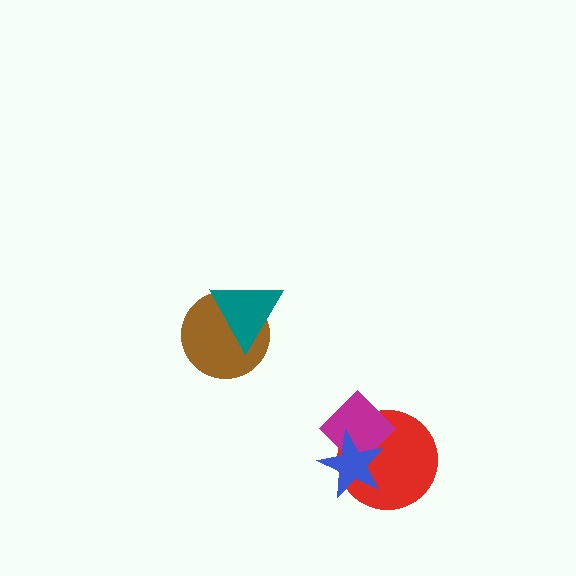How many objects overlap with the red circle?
2 objects overlap with the red circle.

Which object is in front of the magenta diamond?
The blue star is in front of the magenta diamond.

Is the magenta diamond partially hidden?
Yes, it is partially covered by another shape.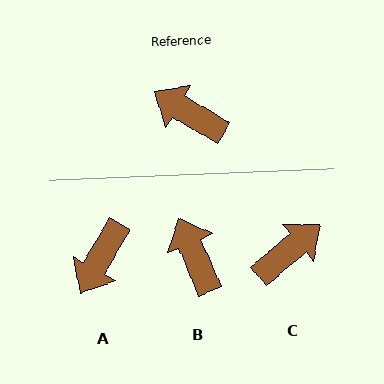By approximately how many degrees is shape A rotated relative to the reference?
Approximately 91 degrees counter-clockwise.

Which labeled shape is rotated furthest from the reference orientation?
C, about 109 degrees away.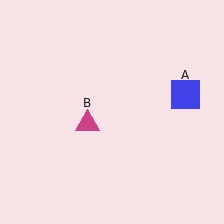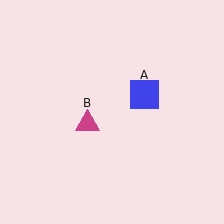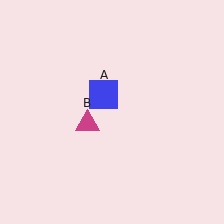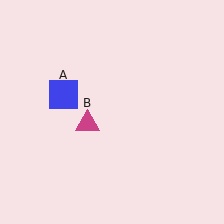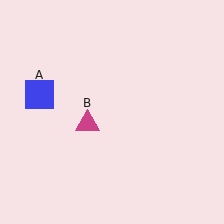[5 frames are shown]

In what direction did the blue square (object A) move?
The blue square (object A) moved left.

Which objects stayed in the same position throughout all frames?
Magenta triangle (object B) remained stationary.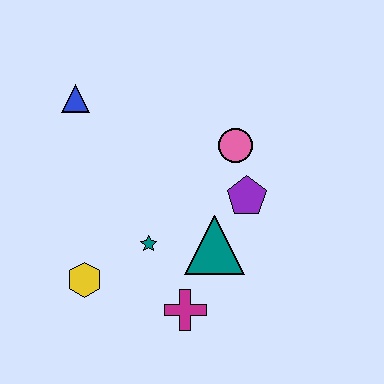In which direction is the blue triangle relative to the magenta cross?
The blue triangle is above the magenta cross.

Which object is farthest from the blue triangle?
The magenta cross is farthest from the blue triangle.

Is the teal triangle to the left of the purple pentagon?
Yes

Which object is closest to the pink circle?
The purple pentagon is closest to the pink circle.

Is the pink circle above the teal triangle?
Yes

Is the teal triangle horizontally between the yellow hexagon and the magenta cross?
No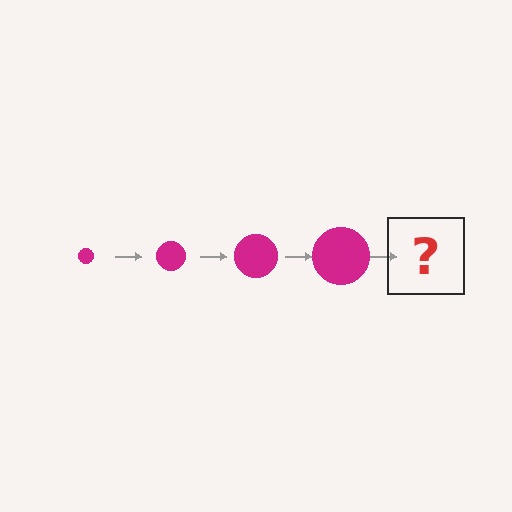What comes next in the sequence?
The next element should be a magenta circle, larger than the previous one.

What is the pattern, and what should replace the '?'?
The pattern is that the circle gets progressively larger each step. The '?' should be a magenta circle, larger than the previous one.